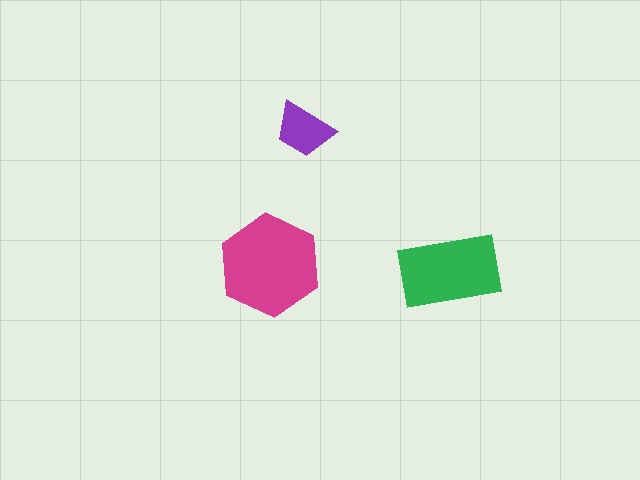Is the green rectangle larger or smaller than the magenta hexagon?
Smaller.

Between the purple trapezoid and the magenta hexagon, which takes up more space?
The magenta hexagon.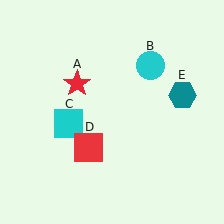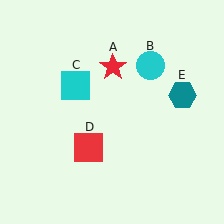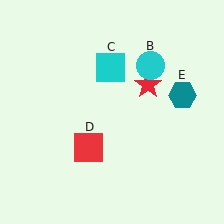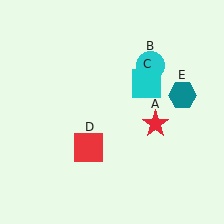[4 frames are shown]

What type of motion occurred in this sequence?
The red star (object A), cyan square (object C) rotated clockwise around the center of the scene.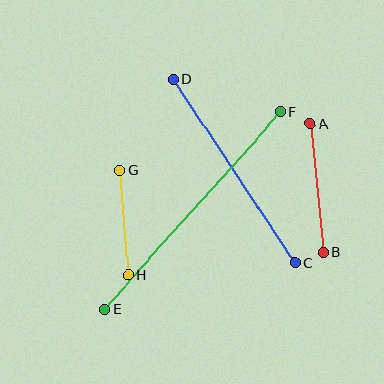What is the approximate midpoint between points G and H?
The midpoint is at approximately (124, 223) pixels.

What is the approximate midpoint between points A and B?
The midpoint is at approximately (317, 188) pixels.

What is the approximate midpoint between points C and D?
The midpoint is at approximately (234, 171) pixels.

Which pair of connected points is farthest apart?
Points E and F are farthest apart.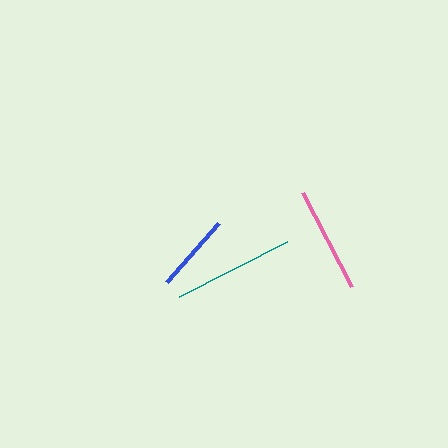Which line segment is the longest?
The teal line is the longest at approximately 121 pixels.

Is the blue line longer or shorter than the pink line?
The pink line is longer than the blue line.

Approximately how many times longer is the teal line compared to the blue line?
The teal line is approximately 1.5 times the length of the blue line.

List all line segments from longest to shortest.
From longest to shortest: teal, pink, blue.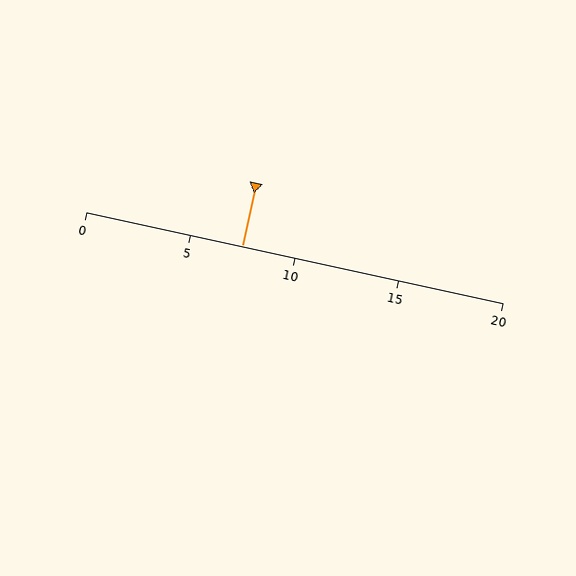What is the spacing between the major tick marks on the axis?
The major ticks are spaced 5 apart.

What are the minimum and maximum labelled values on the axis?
The axis runs from 0 to 20.